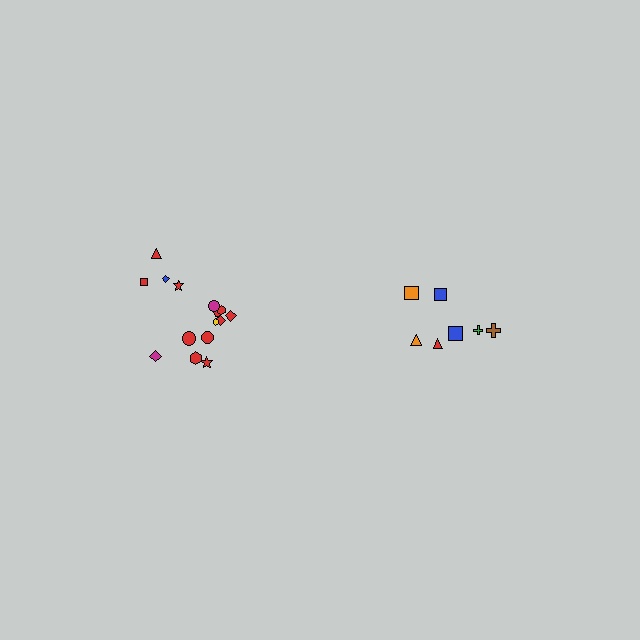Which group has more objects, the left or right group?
The left group.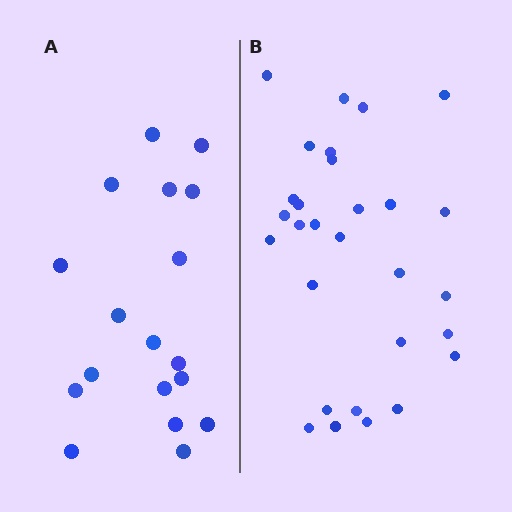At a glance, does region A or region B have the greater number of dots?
Region B (the right region) has more dots.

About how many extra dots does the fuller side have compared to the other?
Region B has roughly 12 or so more dots than region A.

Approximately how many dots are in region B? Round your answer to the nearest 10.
About 30 dots. (The exact count is 29, which rounds to 30.)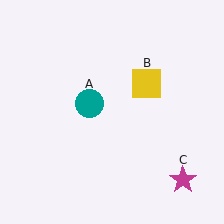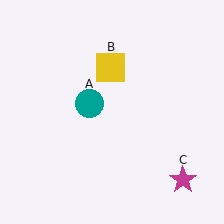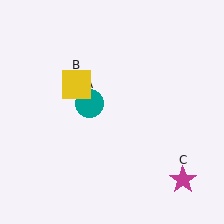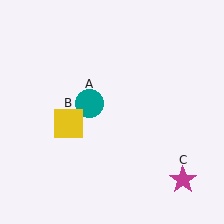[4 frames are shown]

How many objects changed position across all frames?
1 object changed position: yellow square (object B).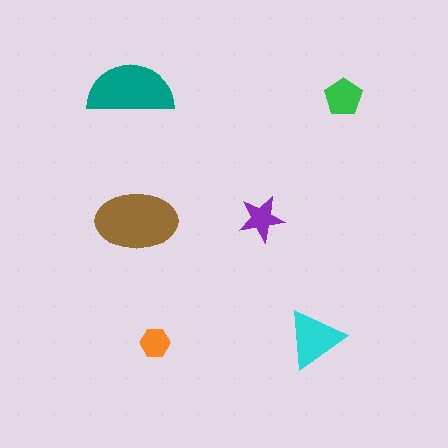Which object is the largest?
The brown ellipse.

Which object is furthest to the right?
The green pentagon is rightmost.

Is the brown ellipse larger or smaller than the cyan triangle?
Larger.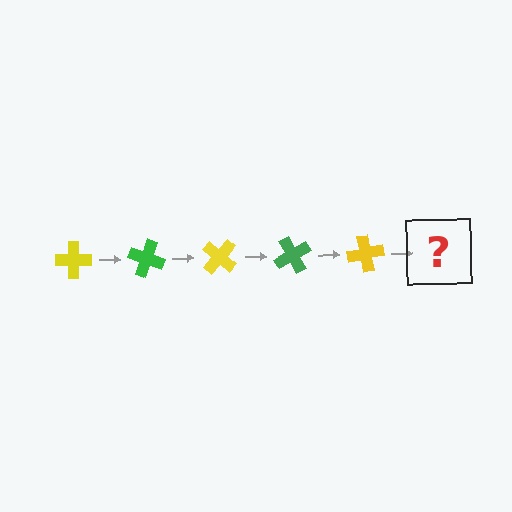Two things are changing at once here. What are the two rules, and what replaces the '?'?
The two rules are that it rotates 20 degrees each step and the color cycles through yellow and green. The '?' should be a green cross, rotated 100 degrees from the start.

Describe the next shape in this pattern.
It should be a green cross, rotated 100 degrees from the start.